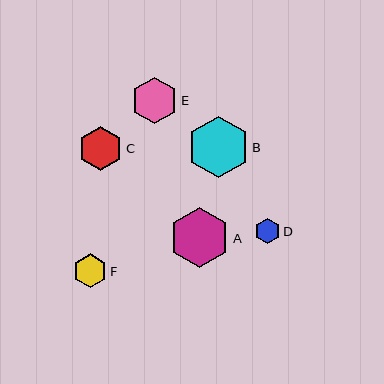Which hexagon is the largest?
Hexagon B is the largest with a size of approximately 62 pixels.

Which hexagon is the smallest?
Hexagon D is the smallest with a size of approximately 25 pixels.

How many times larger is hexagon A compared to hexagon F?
Hexagon A is approximately 1.7 times the size of hexagon F.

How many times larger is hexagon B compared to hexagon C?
Hexagon B is approximately 1.4 times the size of hexagon C.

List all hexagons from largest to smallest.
From largest to smallest: B, A, E, C, F, D.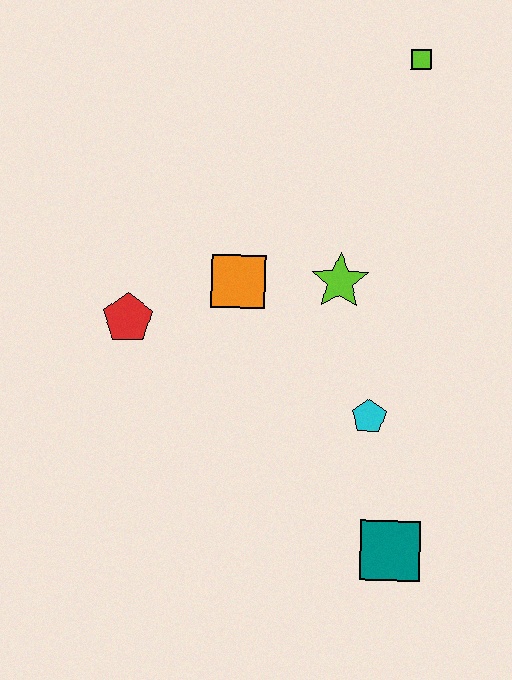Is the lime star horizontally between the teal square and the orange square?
Yes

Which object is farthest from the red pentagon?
The lime square is farthest from the red pentagon.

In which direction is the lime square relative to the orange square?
The lime square is above the orange square.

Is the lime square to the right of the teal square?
Yes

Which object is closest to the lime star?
The orange square is closest to the lime star.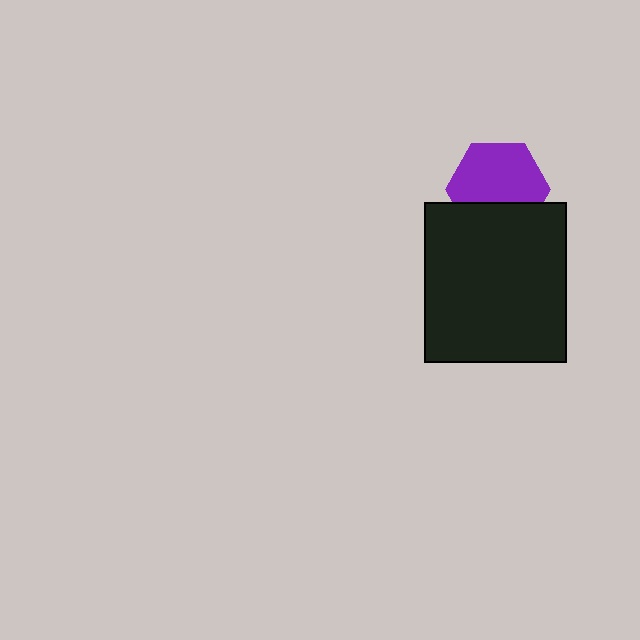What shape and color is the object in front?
The object in front is a black rectangle.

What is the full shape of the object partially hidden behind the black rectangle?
The partially hidden object is a purple hexagon.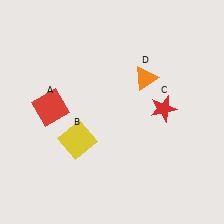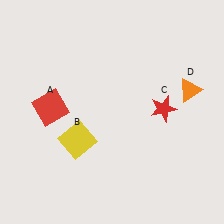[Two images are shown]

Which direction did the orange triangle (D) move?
The orange triangle (D) moved right.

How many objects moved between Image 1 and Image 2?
1 object moved between the two images.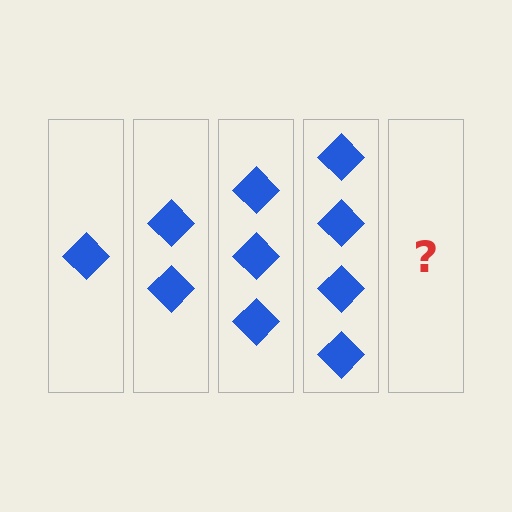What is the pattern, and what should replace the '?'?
The pattern is that each step adds one more diamond. The '?' should be 5 diamonds.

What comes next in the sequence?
The next element should be 5 diamonds.